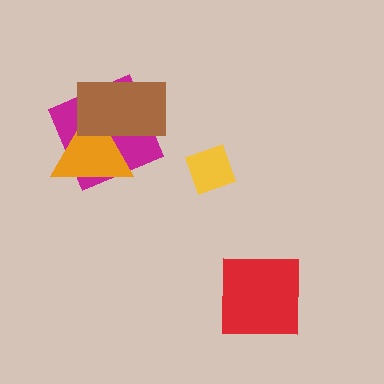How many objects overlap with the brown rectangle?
2 objects overlap with the brown rectangle.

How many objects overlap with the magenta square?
2 objects overlap with the magenta square.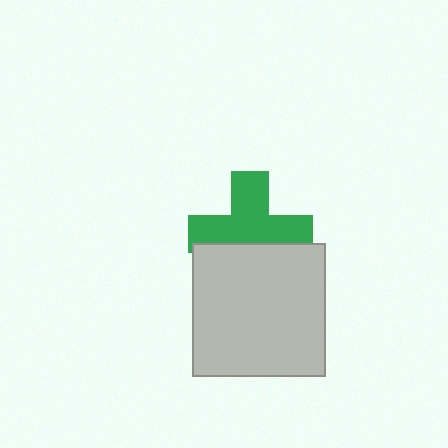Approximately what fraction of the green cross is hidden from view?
Roughly 35% of the green cross is hidden behind the light gray square.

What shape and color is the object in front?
The object in front is a light gray square.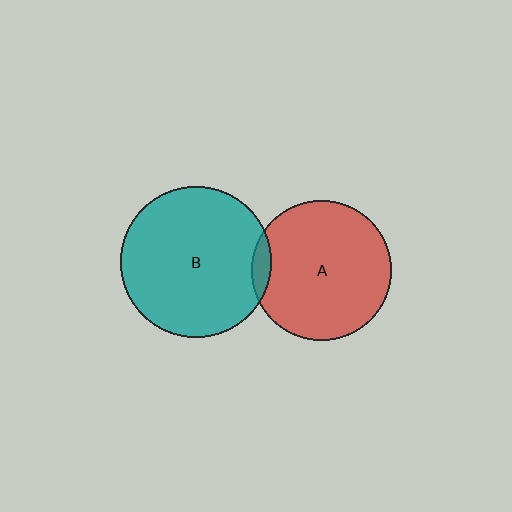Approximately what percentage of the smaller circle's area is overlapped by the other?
Approximately 5%.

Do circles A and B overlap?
Yes.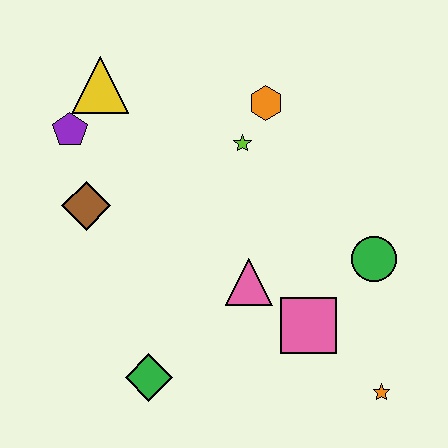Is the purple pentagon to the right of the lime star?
No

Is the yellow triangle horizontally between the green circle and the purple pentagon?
Yes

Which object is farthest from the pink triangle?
The yellow triangle is farthest from the pink triangle.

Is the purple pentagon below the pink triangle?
No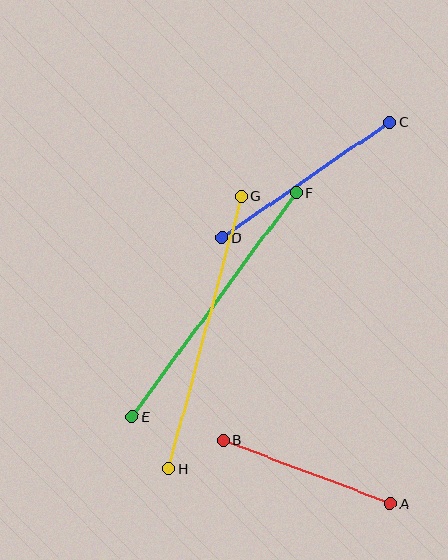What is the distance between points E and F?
The distance is approximately 277 pixels.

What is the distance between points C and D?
The distance is approximately 203 pixels.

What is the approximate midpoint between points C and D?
The midpoint is at approximately (306, 180) pixels.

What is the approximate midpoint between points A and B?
The midpoint is at approximately (307, 472) pixels.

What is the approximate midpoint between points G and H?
The midpoint is at approximately (205, 333) pixels.